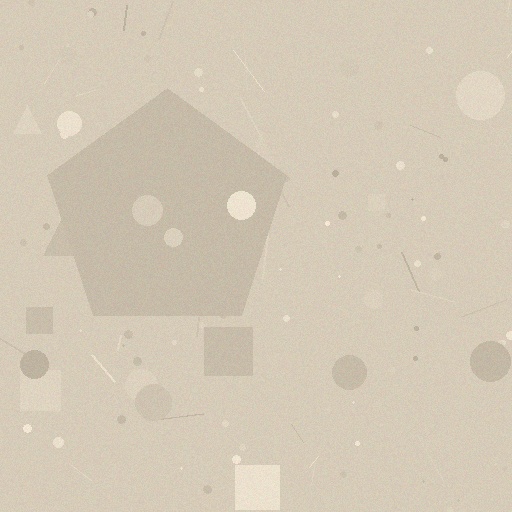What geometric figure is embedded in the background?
A pentagon is embedded in the background.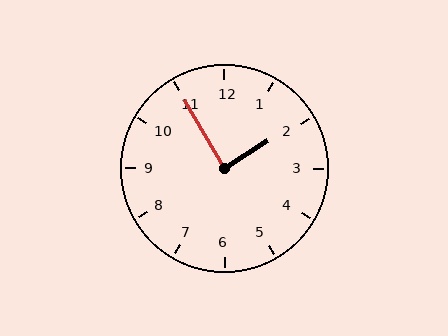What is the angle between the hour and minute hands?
Approximately 88 degrees.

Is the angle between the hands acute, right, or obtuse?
It is right.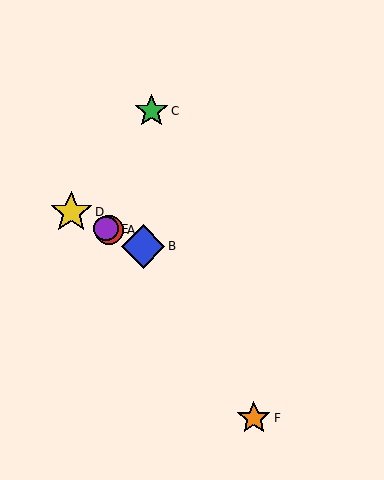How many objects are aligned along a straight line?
4 objects (A, B, D, E) are aligned along a straight line.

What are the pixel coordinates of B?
Object B is at (143, 246).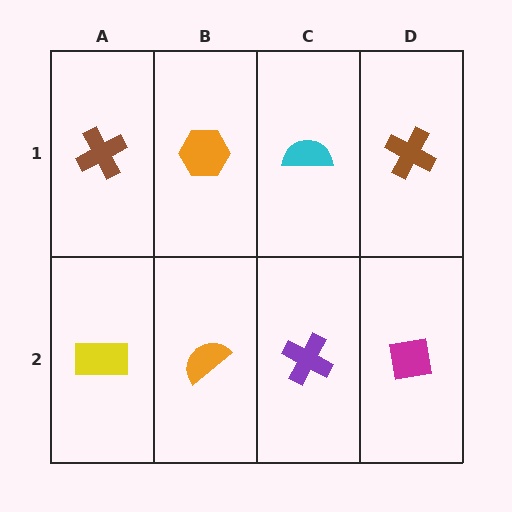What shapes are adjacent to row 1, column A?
A yellow rectangle (row 2, column A), an orange hexagon (row 1, column B).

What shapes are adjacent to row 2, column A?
A brown cross (row 1, column A), an orange semicircle (row 2, column B).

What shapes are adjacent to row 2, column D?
A brown cross (row 1, column D), a purple cross (row 2, column C).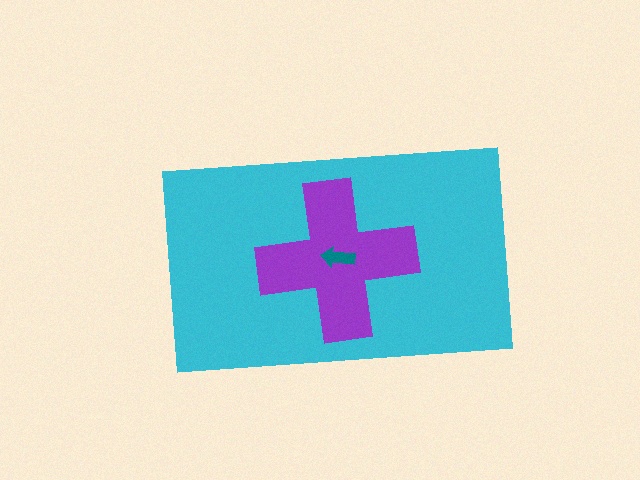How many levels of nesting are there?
3.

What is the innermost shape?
The teal arrow.